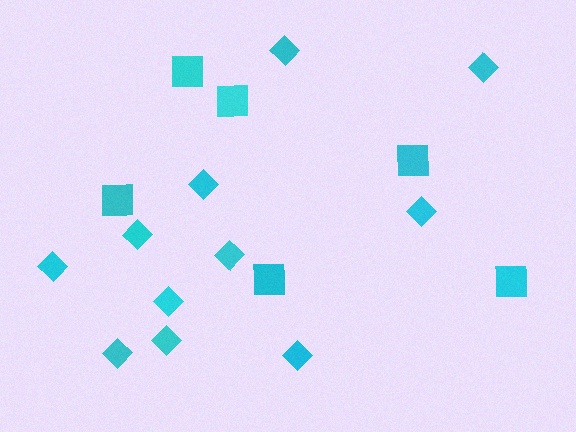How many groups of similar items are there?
There are 2 groups: one group of squares (6) and one group of diamonds (11).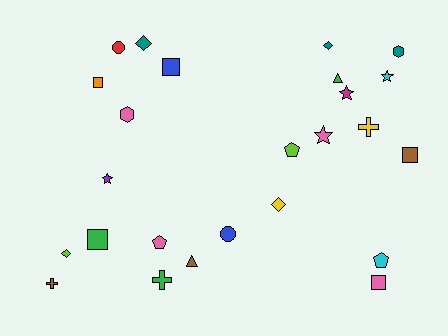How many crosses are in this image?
There are 3 crosses.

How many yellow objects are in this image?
There are 2 yellow objects.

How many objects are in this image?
There are 25 objects.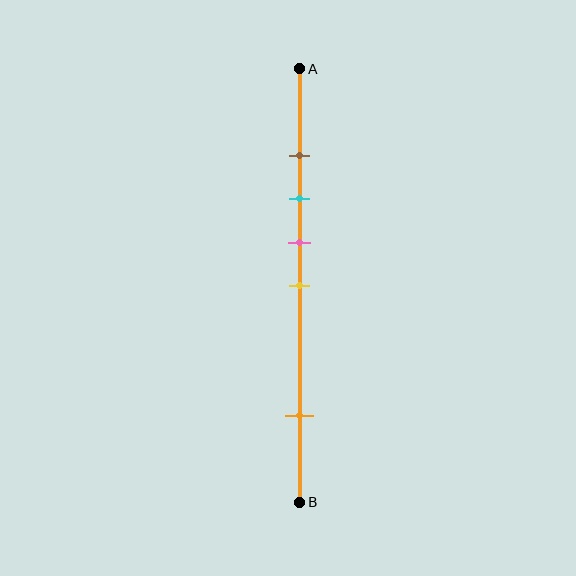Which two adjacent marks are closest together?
The brown and cyan marks are the closest adjacent pair.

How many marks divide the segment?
There are 5 marks dividing the segment.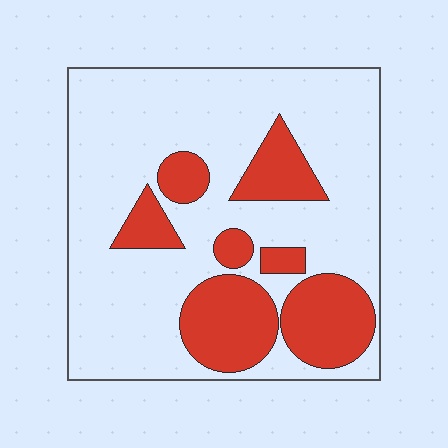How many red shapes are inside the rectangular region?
7.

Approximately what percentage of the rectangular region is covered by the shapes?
Approximately 25%.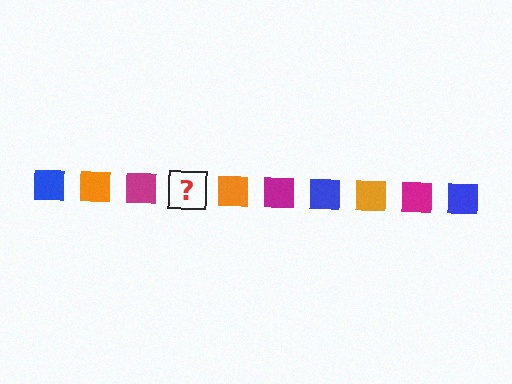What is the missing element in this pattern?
The missing element is a blue square.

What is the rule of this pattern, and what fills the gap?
The rule is that the pattern cycles through blue, orange, magenta squares. The gap should be filled with a blue square.